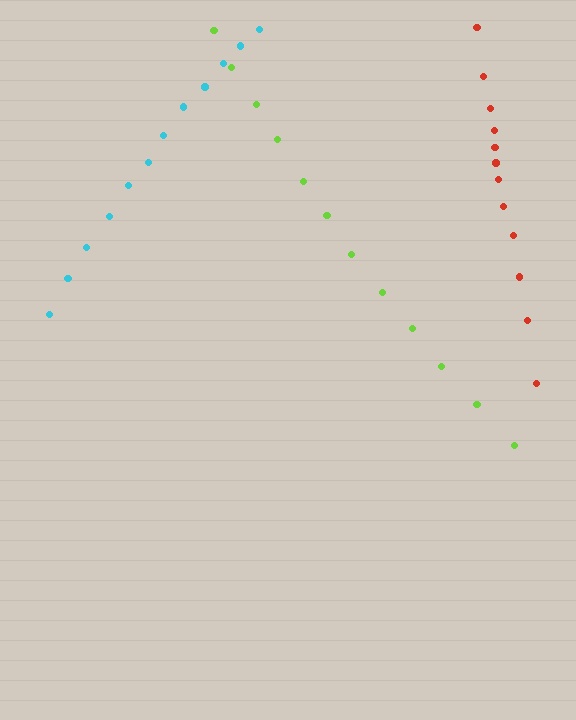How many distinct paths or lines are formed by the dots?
There are 3 distinct paths.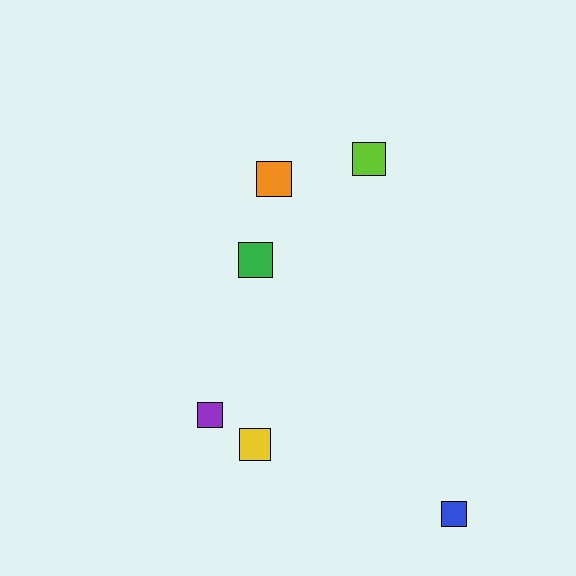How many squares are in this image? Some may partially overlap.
There are 6 squares.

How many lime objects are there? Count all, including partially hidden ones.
There is 1 lime object.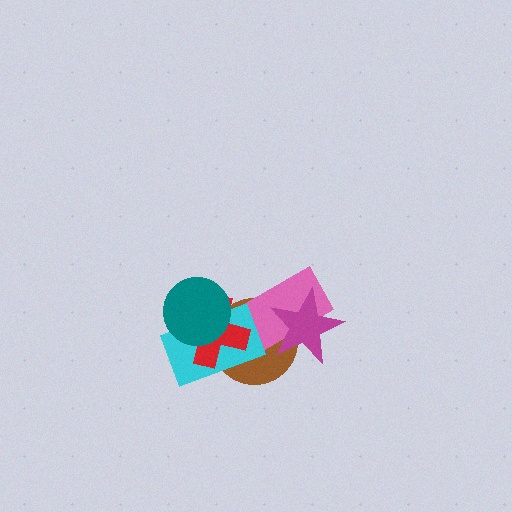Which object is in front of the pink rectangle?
The magenta star is in front of the pink rectangle.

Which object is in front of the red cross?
The teal circle is in front of the red cross.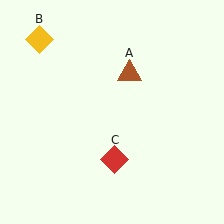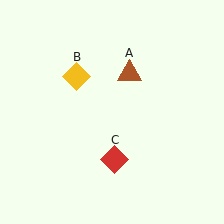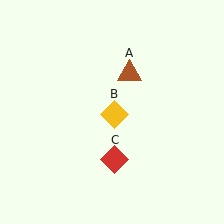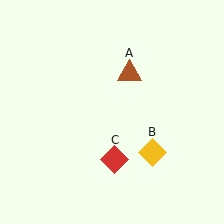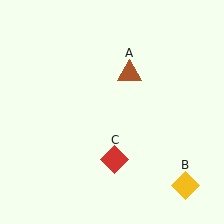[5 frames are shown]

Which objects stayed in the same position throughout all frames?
Brown triangle (object A) and red diamond (object C) remained stationary.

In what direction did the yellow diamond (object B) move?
The yellow diamond (object B) moved down and to the right.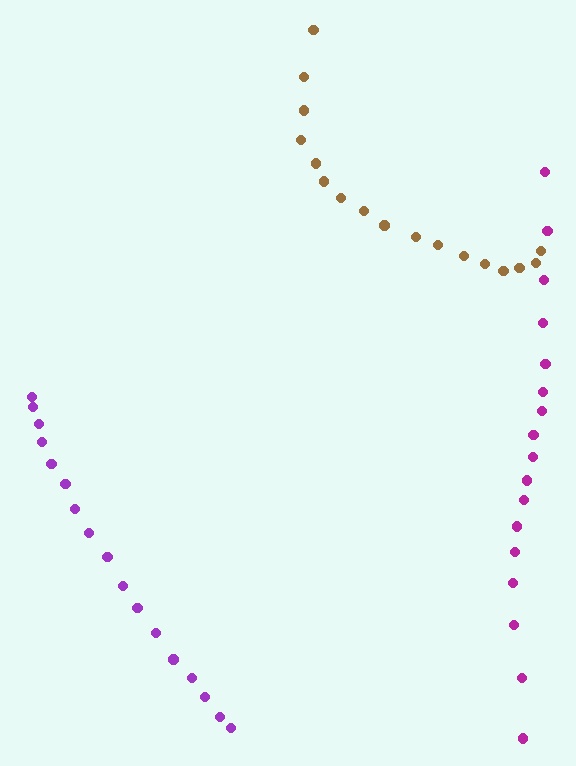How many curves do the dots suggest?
There are 3 distinct paths.